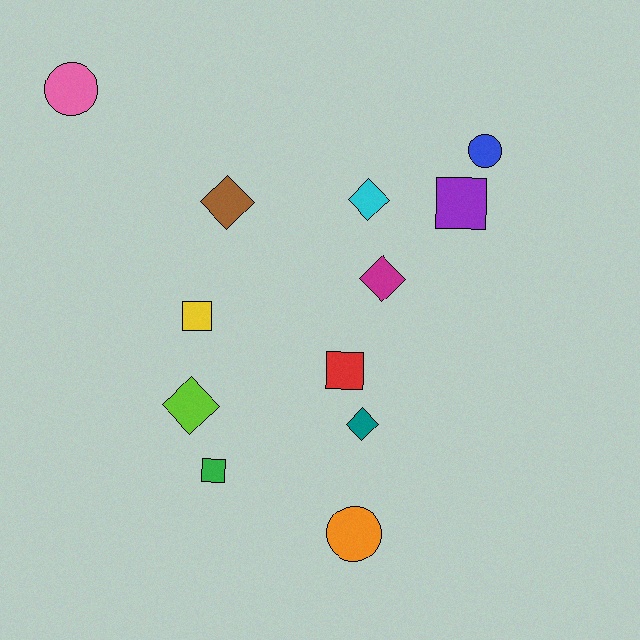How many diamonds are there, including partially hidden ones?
There are 5 diamonds.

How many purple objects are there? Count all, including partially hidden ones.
There is 1 purple object.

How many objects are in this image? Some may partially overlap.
There are 12 objects.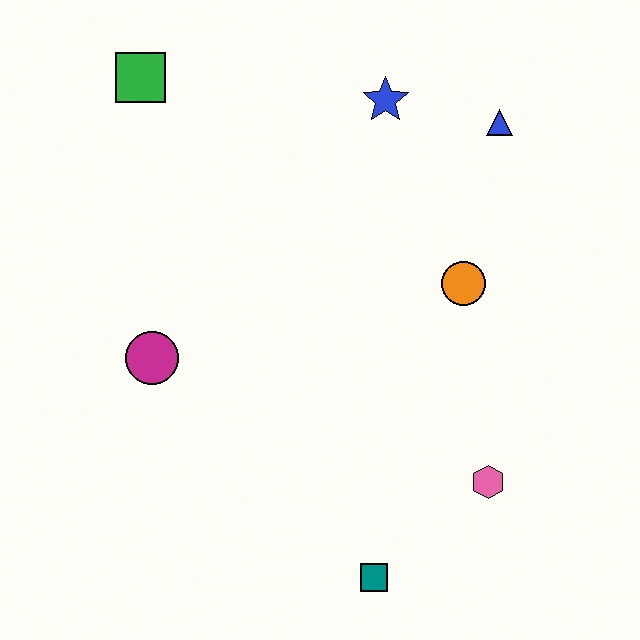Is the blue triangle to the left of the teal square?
No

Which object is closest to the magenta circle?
The green square is closest to the magenta circle.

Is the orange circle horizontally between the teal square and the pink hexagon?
Yes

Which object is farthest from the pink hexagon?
The green square is farthest from the pink hexagon.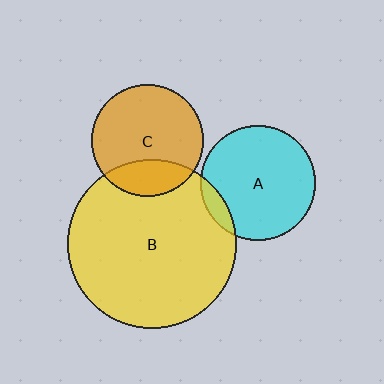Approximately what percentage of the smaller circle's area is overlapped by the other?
Approximately 10%.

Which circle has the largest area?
Circle B (yellow).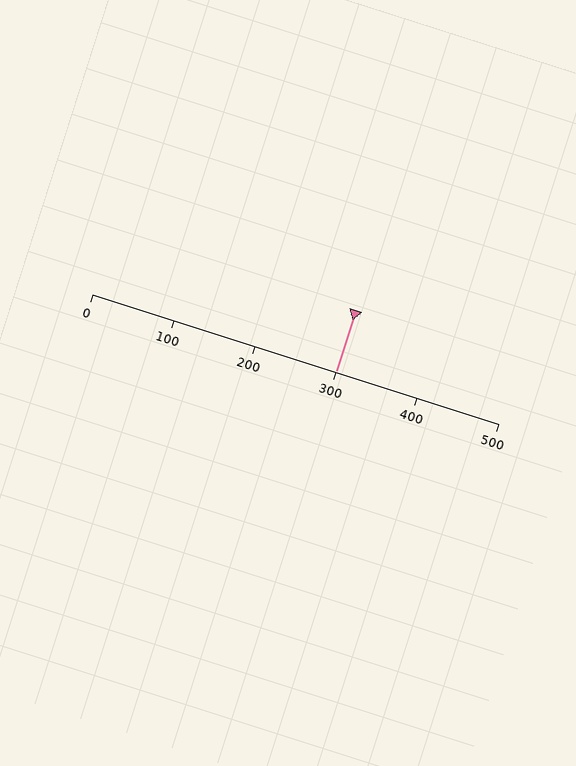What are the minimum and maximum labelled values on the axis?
The axis runs from 0 to 500.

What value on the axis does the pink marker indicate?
The marker indicates approximately 300.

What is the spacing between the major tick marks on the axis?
The major ticks are spaced 100 apart.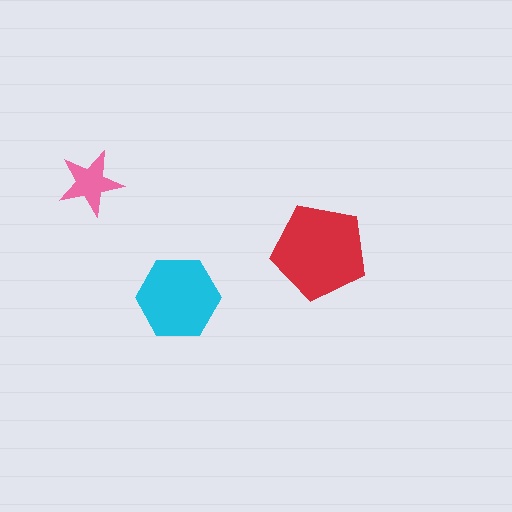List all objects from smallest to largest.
The pink star, the cyan hexagon, the red pentagon.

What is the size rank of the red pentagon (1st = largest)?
1st.